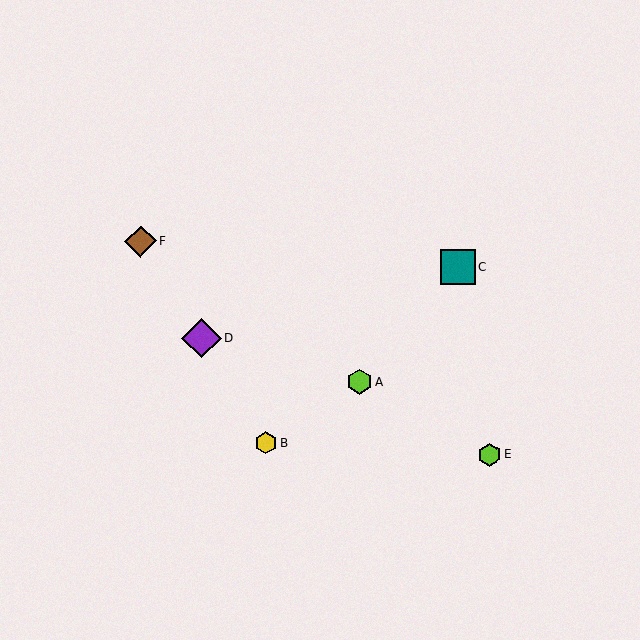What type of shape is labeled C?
Shape C is a teal square.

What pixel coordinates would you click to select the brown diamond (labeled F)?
Click at (140, 241) to select the brown diamond F.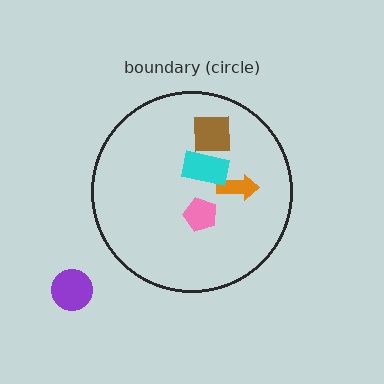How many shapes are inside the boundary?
4 inside, 1 outside.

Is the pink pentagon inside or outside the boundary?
Inside.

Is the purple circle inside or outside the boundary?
Outside.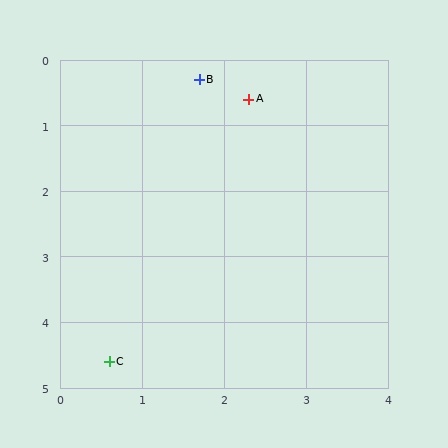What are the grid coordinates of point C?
Point C is at approximately (0.6, 4.6).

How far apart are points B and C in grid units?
Points B and C are about 4.4 grid units apart.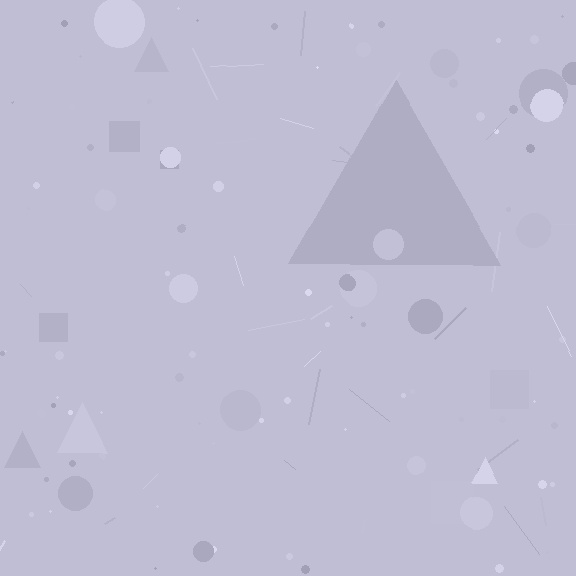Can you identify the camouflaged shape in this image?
The camouflaged shape is a triangle.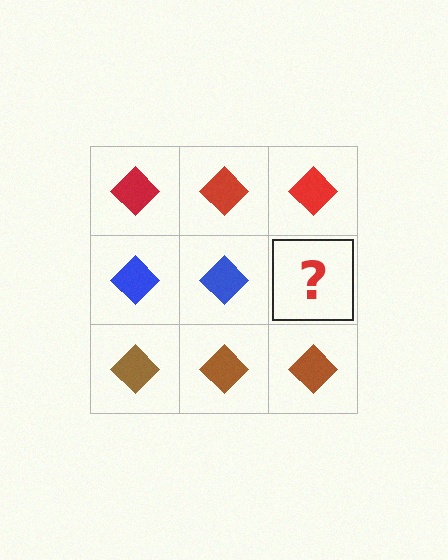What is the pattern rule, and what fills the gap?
The rule is that each row has a consistent color. The gap should be filled with a blue diamond.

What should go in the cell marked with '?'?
The missing cell should contain a blue diamond.